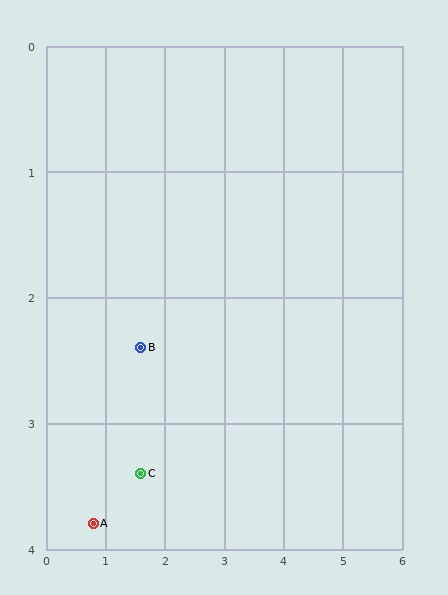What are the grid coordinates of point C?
Point C is at approximately (1.6, 3.4).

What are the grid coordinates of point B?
Point B is at approximately (1.6, 2.4).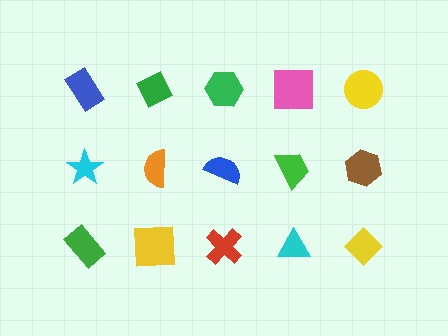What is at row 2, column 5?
A brown hexagon.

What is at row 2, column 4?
A green trapezoid.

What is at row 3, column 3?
A red cross.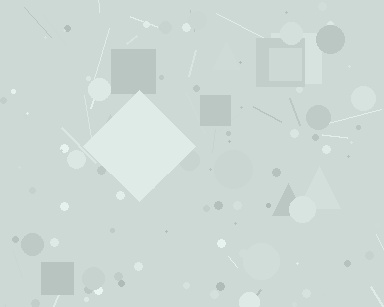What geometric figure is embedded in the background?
A diamond is embedded in the background.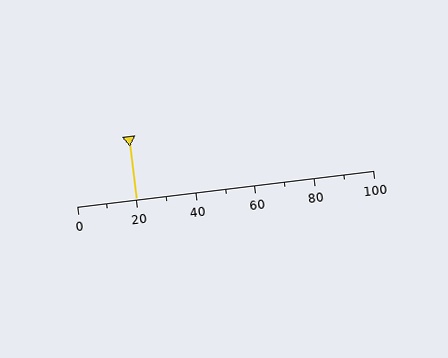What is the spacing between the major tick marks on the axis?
The major ticks are spaced 20 apart.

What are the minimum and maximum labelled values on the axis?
The axis runs from 0 to 100.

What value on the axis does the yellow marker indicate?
The marker indicates approximately 20.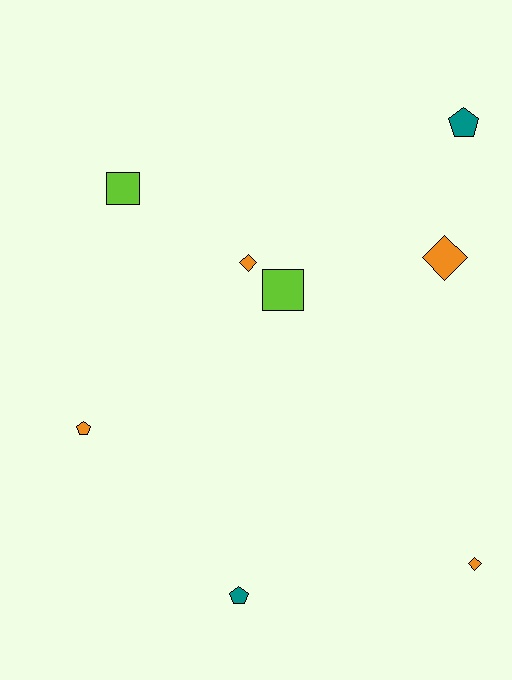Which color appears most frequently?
Orange, with 4 objects.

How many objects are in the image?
There are 8 objects.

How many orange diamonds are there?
There are 3 orange diamonds.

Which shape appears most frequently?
Diamond, with 3 objects.